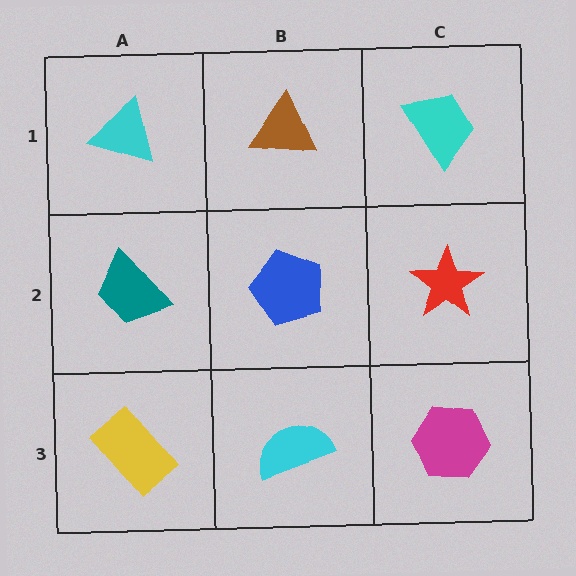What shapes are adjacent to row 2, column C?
A cyan trapezoid (row 1, column C), a magenta hexagon (row 3, column C), a blue pentagon (row 2, column B).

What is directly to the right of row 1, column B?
A cyan trapezoid.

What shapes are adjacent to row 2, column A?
A cyan triangle (row 1, column A), a yellow rectangle (row 3, column A), a blue pentagon (row 2, column B).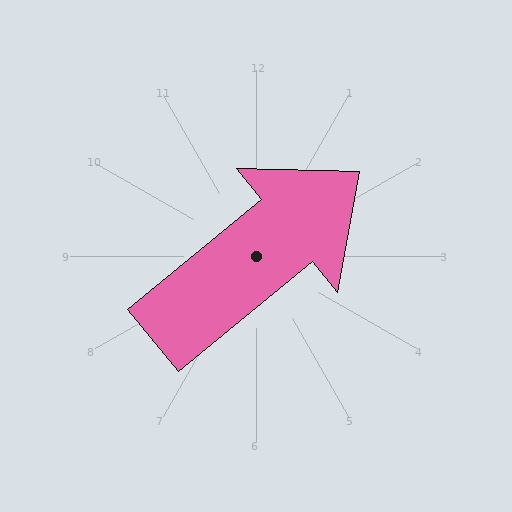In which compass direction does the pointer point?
Northeast.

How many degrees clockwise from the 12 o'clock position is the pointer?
Approximately 51 degrees.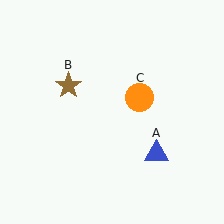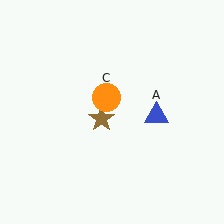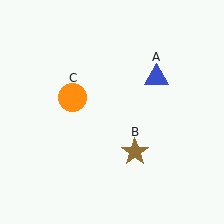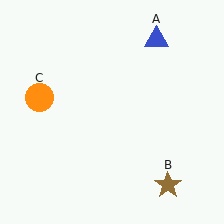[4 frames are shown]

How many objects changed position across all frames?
3 objects changed position: blue triangle (object A), brown star (object B), orange circle (object C).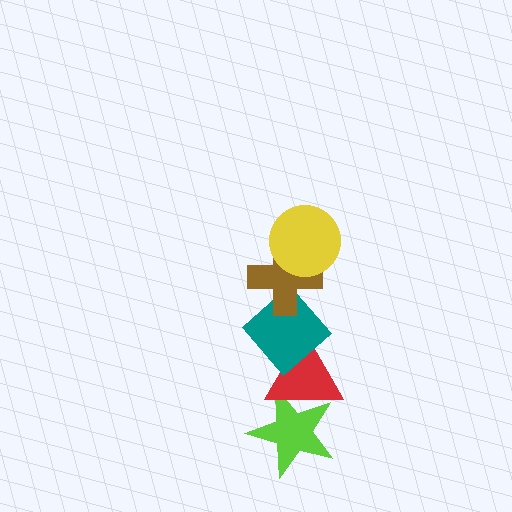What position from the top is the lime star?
The lime star is 5th from the top.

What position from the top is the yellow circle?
The yellow circle is 1st from the top.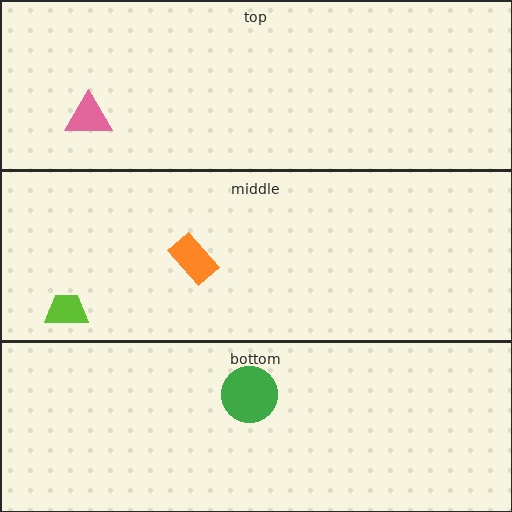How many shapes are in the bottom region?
1.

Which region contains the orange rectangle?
The middle region.